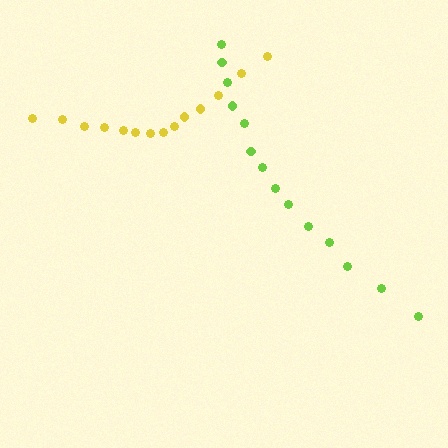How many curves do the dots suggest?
There are 2 distinct paths.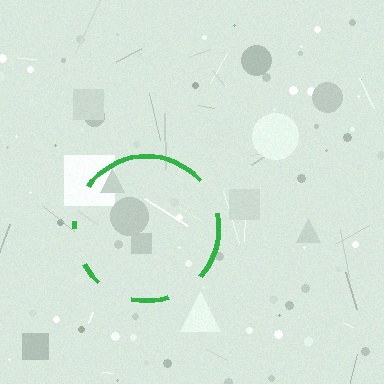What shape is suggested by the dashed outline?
The dashed outline suggests a circle.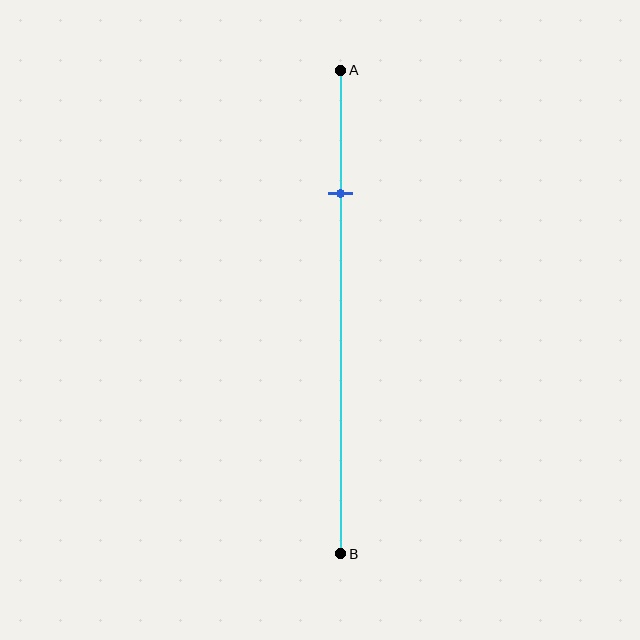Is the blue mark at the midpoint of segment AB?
No, the mark is at about 25% from A, not at the 50% midpoint.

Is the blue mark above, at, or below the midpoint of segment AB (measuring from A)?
The blue mark is above the midpoint of segment AB.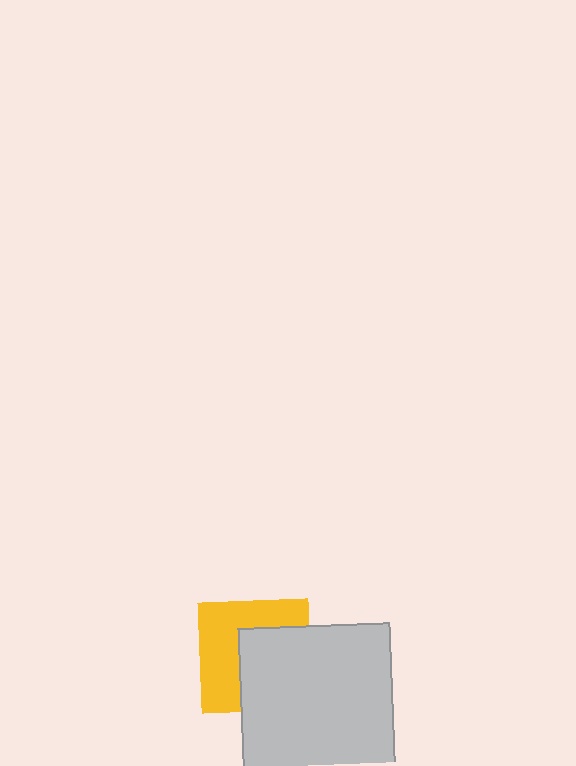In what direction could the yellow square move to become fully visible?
The yellow square could move toward the upper-left. That would shift it out from behind the light gray square entirely.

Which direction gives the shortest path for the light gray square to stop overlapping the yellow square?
Moving toward the lower-right gives the shortest separation.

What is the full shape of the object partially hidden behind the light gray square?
The partially hidden object is a yellow square.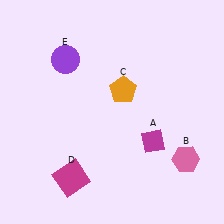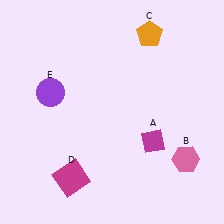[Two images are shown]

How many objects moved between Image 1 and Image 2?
2 objects moved between the two images.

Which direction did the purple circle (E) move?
The purple circle (E) moved down.